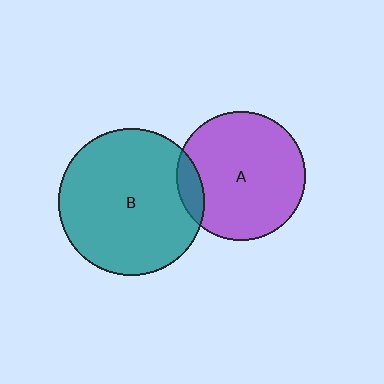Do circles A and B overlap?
Yes.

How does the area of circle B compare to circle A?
Approximately 1.3 times.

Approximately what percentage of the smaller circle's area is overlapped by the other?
Approximately 10%.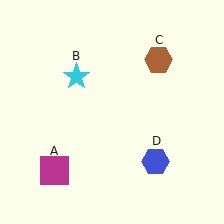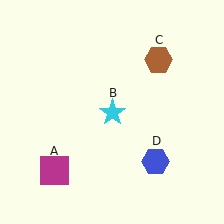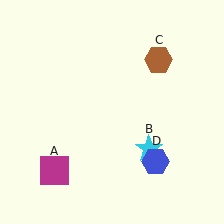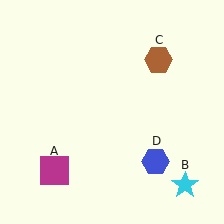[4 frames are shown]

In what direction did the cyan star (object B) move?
The cyan star (object B) moved down and to the right.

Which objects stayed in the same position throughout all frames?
Magenta square (object A) and brown hexagon (object C) and blue hexagon (object D) remained stationary.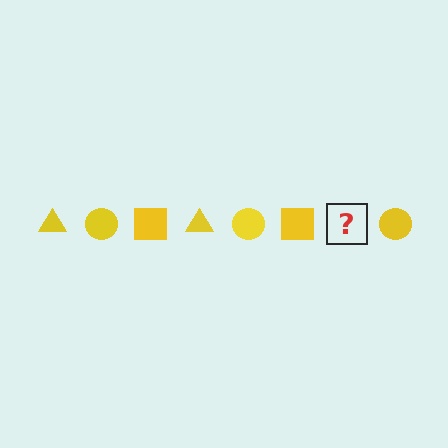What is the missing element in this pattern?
The missing element is a yellow triangle.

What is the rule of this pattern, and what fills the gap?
The rule is that the pattern cycles through triangle, circle, square shapes in yellow. The gap should be filled with a yellow triangle.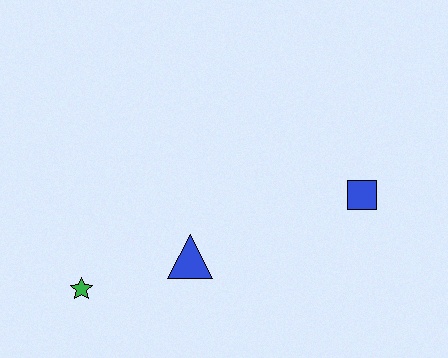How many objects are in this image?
There are 3 objects.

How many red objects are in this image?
There are no red objects.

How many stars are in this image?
There is 1 star.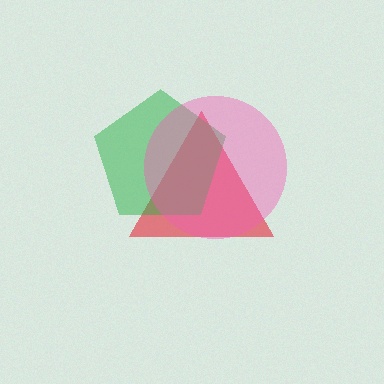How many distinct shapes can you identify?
There are 3 distinct shapes: a red triangle, a green pentagon, a pink circle.